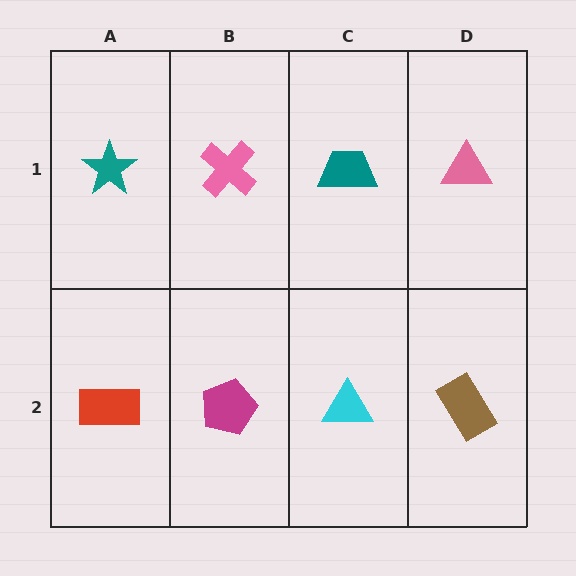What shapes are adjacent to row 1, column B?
A magenta pentagon (row 2, column B), a teal star (row 1, column A), a teal trapezoid (row 1, column C).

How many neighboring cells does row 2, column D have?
2.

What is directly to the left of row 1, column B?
A teal star.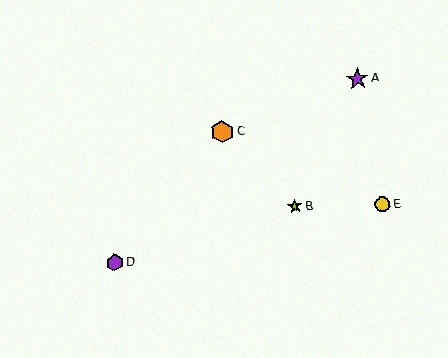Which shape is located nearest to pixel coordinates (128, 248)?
The purple hexagon (labeled D) at (115, 263) is nearest to that location.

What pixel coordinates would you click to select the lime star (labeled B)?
Click at (295, 206) to select the lime star B.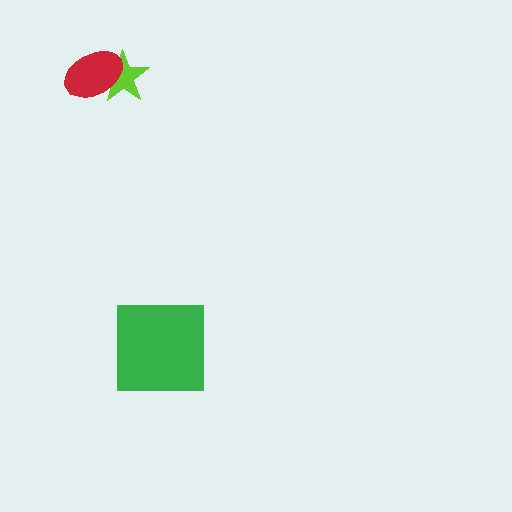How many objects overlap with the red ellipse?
1 object overlaps with the red ellipse.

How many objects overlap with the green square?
0 objects overlap with the green square.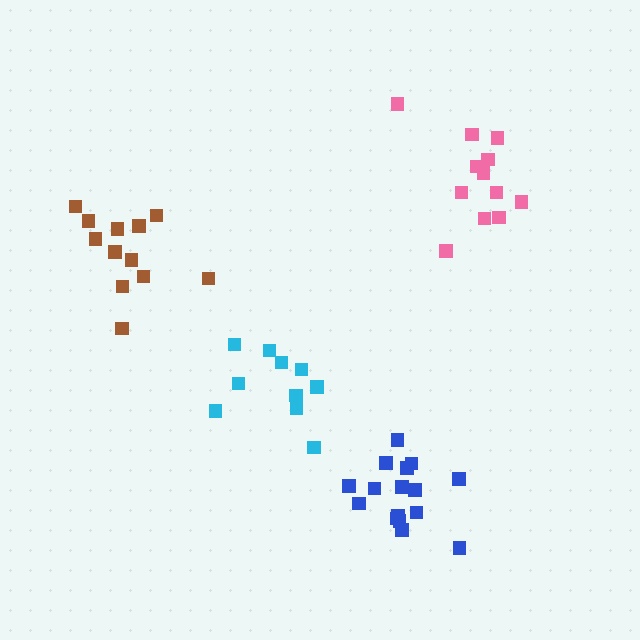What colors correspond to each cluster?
The clusters are colored: pink, cyan, blue, brown.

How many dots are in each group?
Group 1: 12 dots, Group 2: 10 dots, Group 3: 16 dots, Group 4: 12 dots (50 total).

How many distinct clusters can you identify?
There are 4 distinct clusters.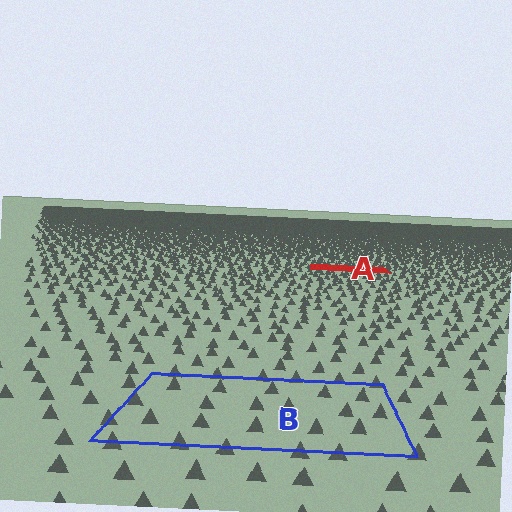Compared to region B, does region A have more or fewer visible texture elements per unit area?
Region A has more texture elements per unit area — they are packed more densely because it is farther away.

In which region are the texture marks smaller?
The texture marks are smaller in region A, because it is farther away.